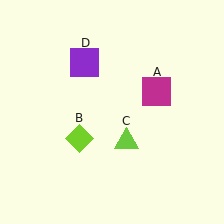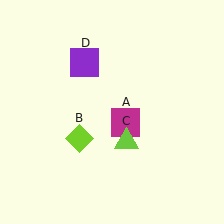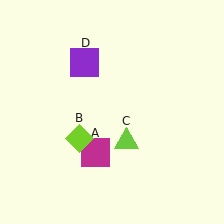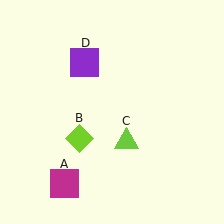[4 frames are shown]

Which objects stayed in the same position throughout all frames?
Lime diamond (object B) and lime triangle (object C) and purple square (object D) remained stationary.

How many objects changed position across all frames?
1 object changed position: magenta square (object A).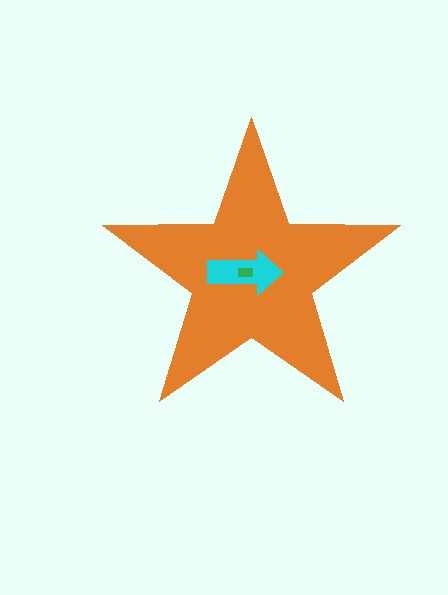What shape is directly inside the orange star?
The cyan arrow.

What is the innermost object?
The green rectangle.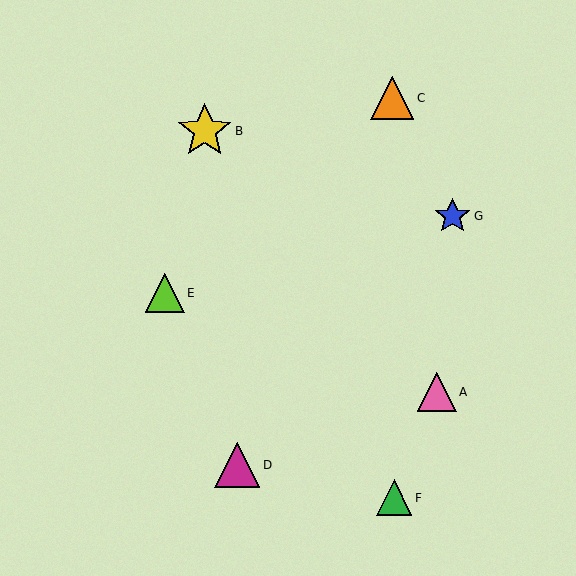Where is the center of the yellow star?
The center of the yellow star is at (205, 131).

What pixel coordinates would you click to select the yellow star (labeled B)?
Click at (205, 131) to select the yellow star B.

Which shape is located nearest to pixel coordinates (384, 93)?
The orange triangle (labeled C) at (392, 98) is nearest to that location.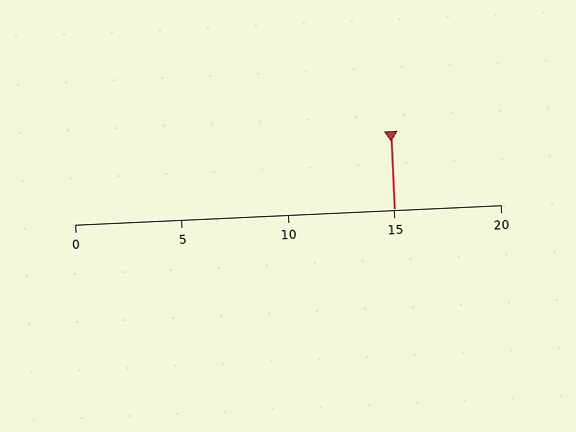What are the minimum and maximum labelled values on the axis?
The axis runs from 0 to 20.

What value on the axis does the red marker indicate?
The marker indicates approximately 15.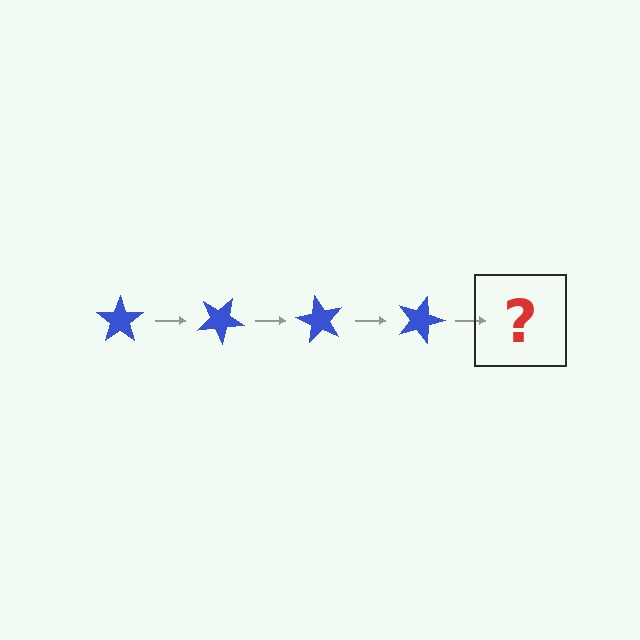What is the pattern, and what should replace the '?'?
The pattern is that the star rotates 30 degrees each step. The '?' should be a blue star rotated 120 degrees.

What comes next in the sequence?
The next element should be a blue star rotated 120 degrees.